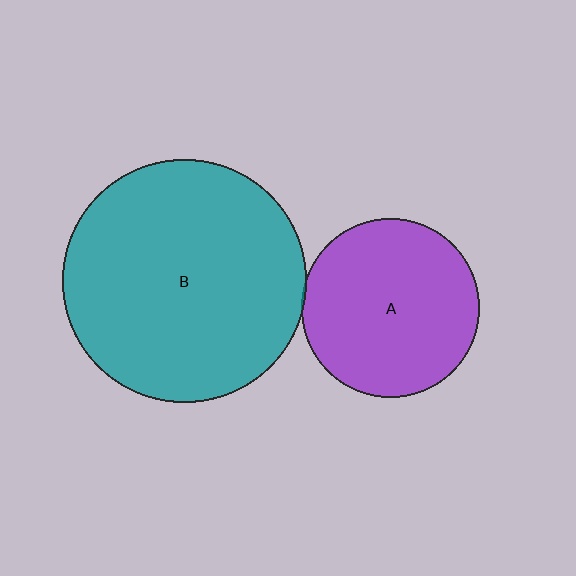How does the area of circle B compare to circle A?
Approximately 1.9 times.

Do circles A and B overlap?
Yes.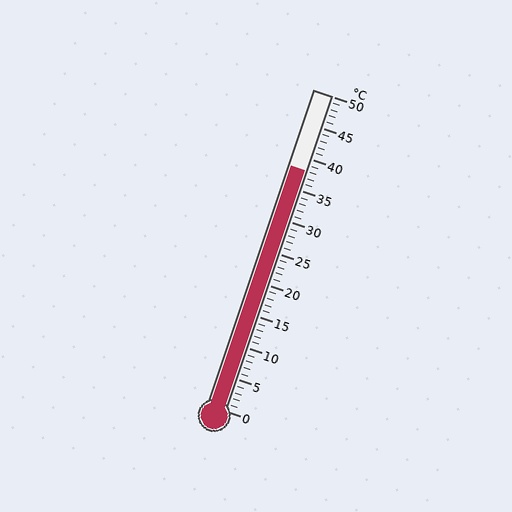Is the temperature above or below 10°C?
The temperature is above 10°C.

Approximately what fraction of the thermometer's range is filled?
The thermometer is filled to approximately 75% of its range.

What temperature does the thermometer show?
The thermometer shows approximately 38°C.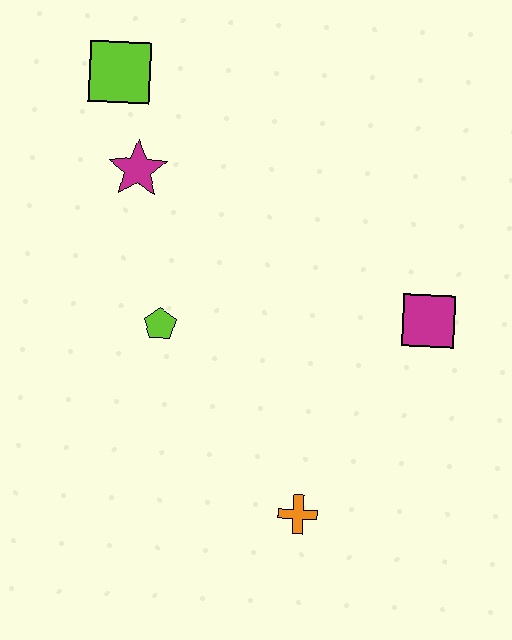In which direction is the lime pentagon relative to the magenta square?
The lime pentagon is to the left of the magenta square.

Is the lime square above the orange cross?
Yes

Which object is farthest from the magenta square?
The lime square is farthest from the magenta square.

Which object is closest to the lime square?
The magenta star is closest to the lime square.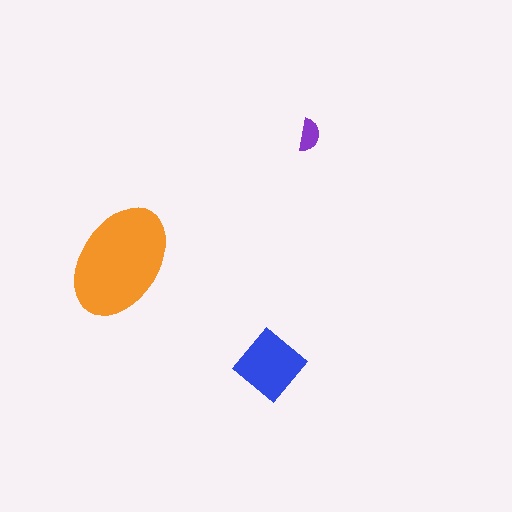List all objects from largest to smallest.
The orange ellipse, the blue diamond, the purple semicircle.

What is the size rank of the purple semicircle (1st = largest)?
3rd.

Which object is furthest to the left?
The orange ellipse is leftmost.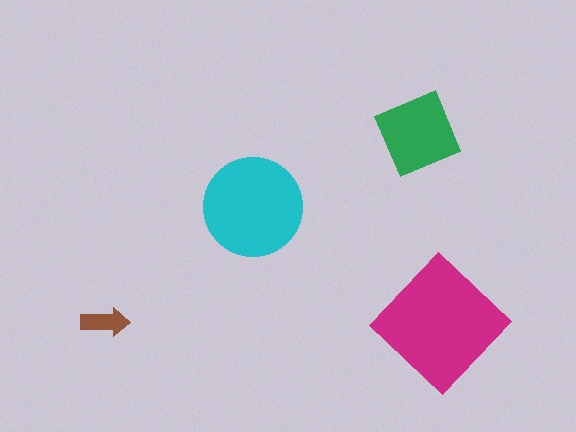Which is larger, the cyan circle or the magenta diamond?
The magenta diamond.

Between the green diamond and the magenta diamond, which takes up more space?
The magenta diamond.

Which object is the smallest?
The brown arrow.